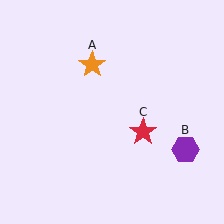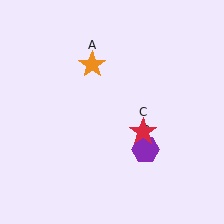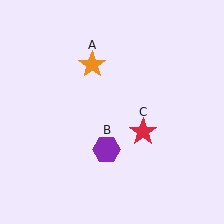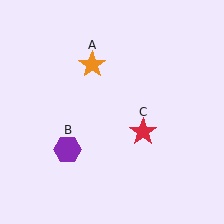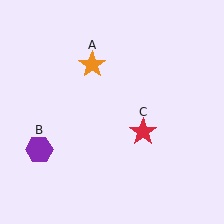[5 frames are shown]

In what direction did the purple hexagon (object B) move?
The purple hexagon (object B) moved left.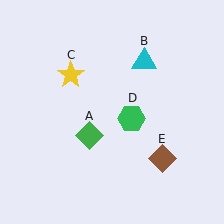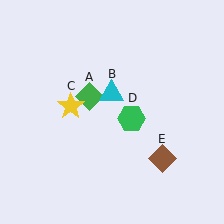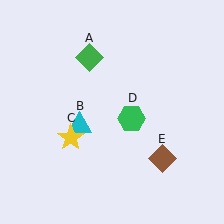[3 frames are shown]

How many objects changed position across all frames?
3 objects changed position: green diamond (object A), cyan triangle (object B), yellow star (object C).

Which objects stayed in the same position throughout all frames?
Green hexagon (object D) and brown diamond (object E) remained stationary.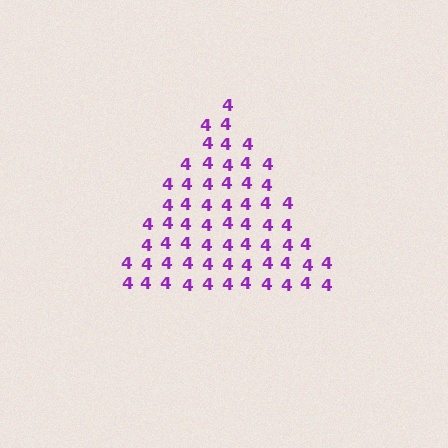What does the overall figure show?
The overall figure shows a triangle.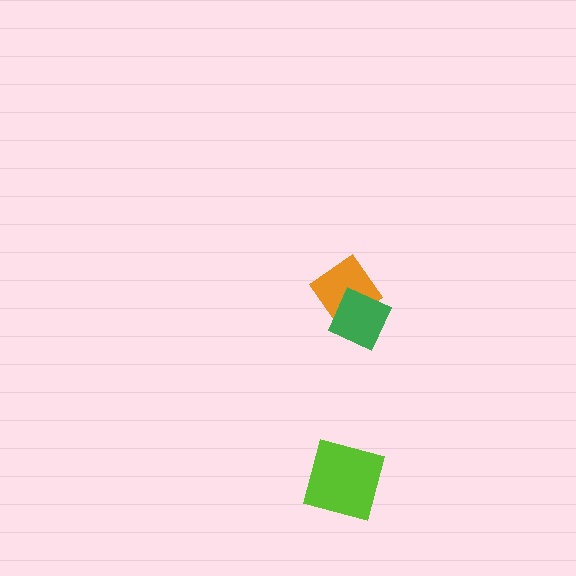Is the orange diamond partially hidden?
Yes, it is partially covered by another shape.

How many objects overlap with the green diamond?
1 object overlaps with the green diamond.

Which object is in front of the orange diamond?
The green diamond is in front of the orange diamond.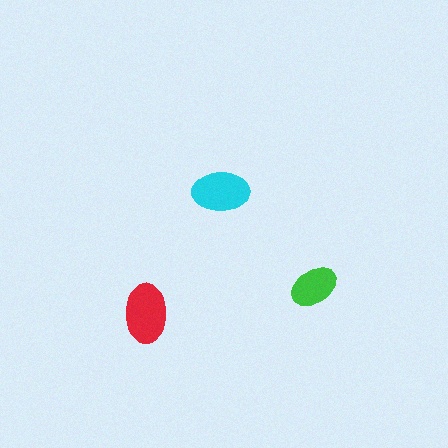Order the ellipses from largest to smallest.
the red one, the cyan one, the green one.